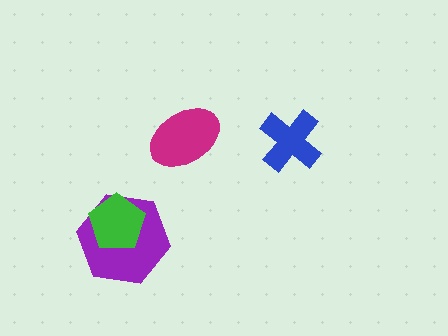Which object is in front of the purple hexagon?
The green pentagon is in front of the purple hexagon.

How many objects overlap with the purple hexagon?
1 object overlaps with the purple hexagon.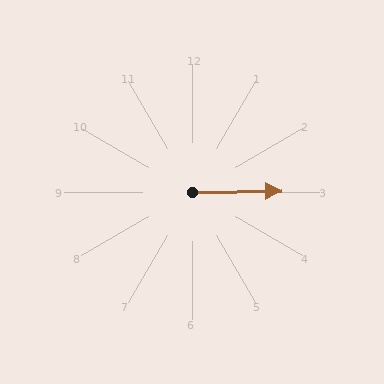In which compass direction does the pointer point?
East.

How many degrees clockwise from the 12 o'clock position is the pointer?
Approximately 89 degrees.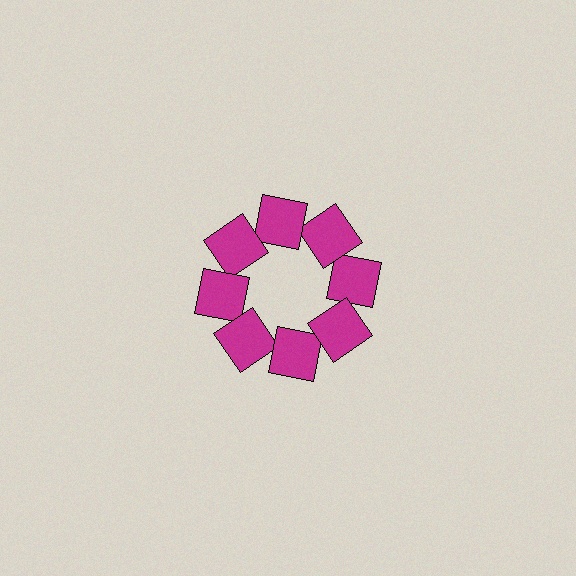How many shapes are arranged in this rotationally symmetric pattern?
There are 8 shapes, arranged in 8 groups of 1.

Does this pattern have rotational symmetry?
Yes, this pattern has 8-fold rotational symmetry. It looks the same after rotating 45 degrees around the center.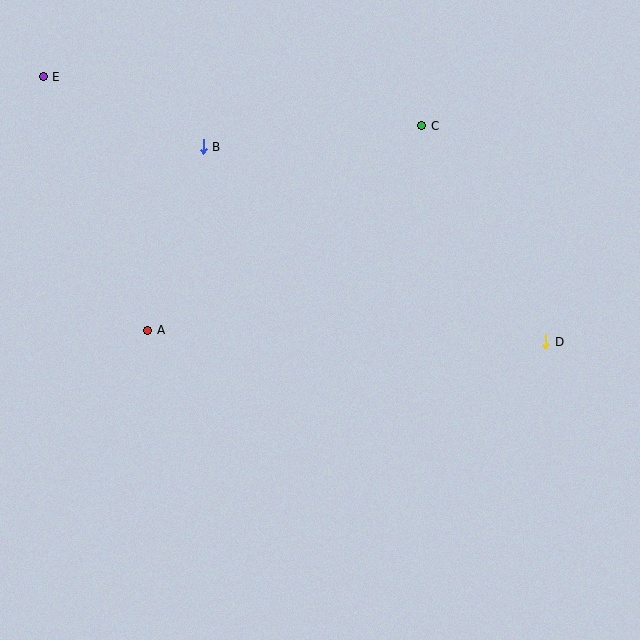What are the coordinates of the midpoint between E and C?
The midpoint between E and C is at (233, 101).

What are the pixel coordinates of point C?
Point C is at (422, 126).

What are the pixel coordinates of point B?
Point B is at (203, 147).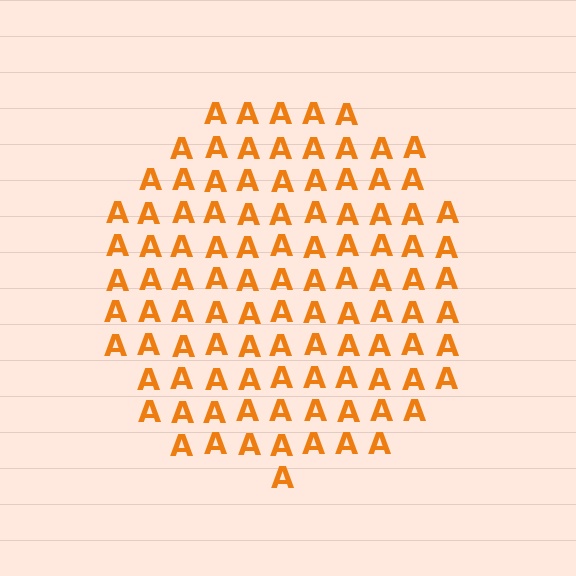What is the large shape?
The large shape is a circle.